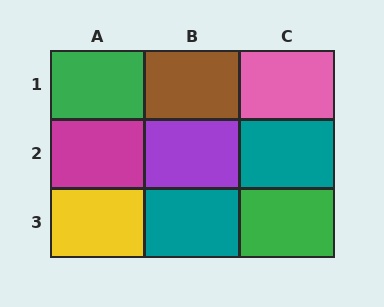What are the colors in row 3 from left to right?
Yellow, teal, green.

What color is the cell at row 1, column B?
Brown.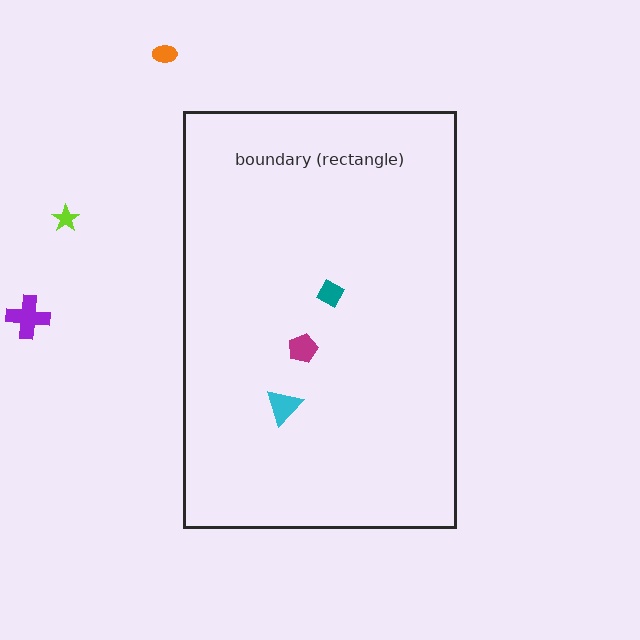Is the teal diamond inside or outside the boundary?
Inside.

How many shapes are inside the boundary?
3 inside, 3 outside.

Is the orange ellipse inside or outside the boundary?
Outside.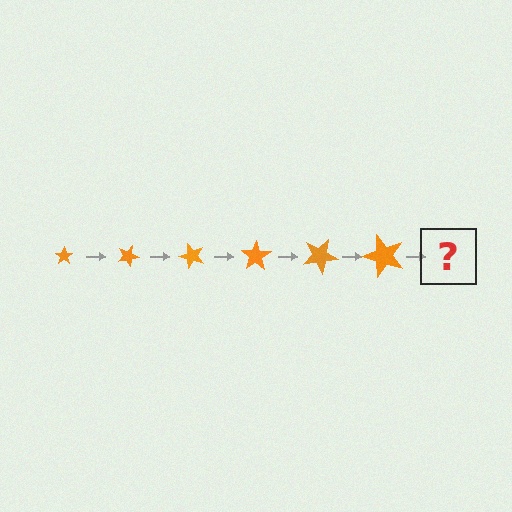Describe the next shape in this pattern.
It should be a star, larger than the previous one and rotated 150 degrees from the start.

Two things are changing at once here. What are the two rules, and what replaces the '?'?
The two rules are that the star grows larger each step and it rotates 25 degrees each step. The '?' should be a star, larger than the previous one and rotated 150 degrees from the start.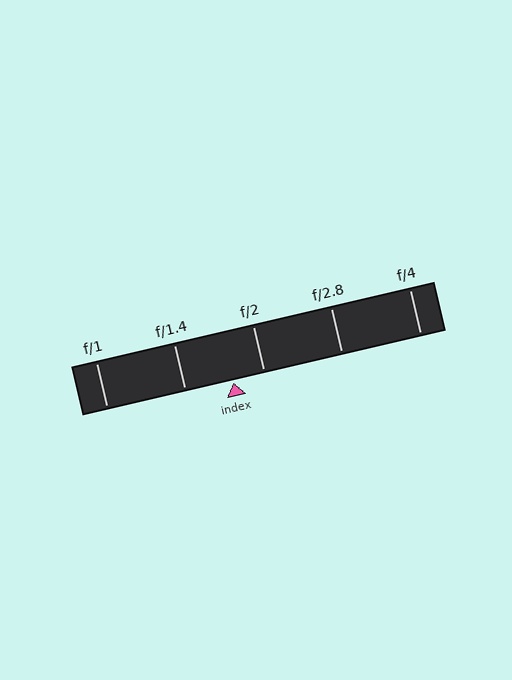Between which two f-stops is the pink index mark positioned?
The index mark is between f/1.4 and f/2.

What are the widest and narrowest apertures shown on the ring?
The widest aperture shown is f/1 and the narrowest is f/4.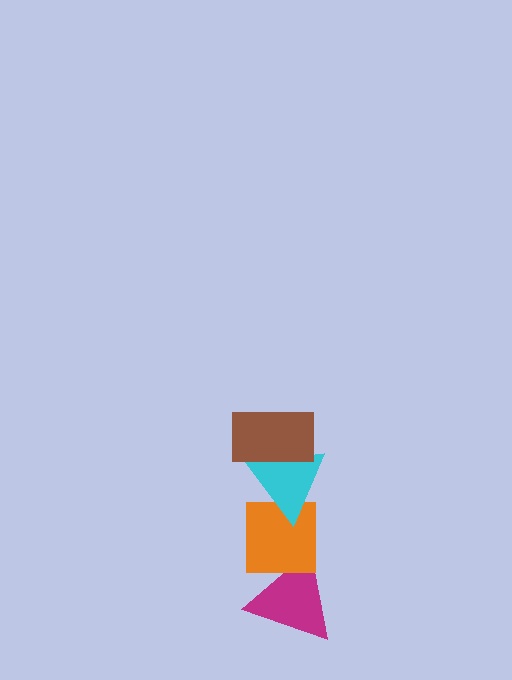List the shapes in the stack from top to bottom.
From top to bottom: the brown rectangle, the cyan triangle, the orange square, the magenta triangle.